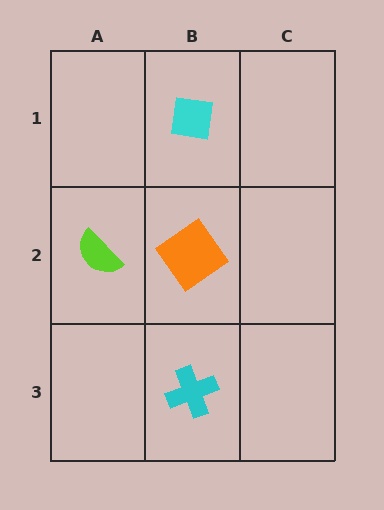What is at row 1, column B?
A cyan square.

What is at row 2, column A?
A lime semicircle.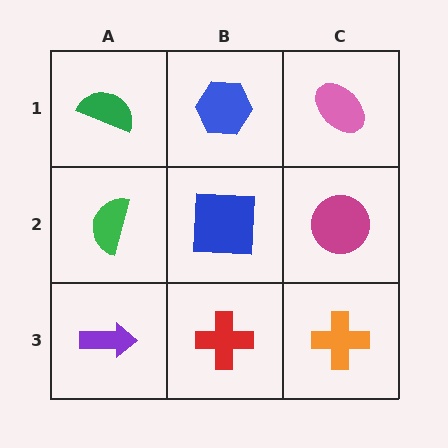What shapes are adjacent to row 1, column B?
A blue square (row 2, column B), a green semicircle (row 1, column A), a pink ellipse (row 1, column C).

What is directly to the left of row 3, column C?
A red cross.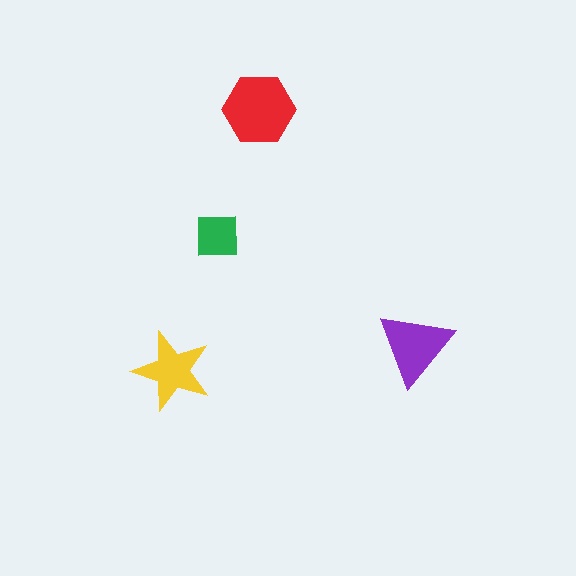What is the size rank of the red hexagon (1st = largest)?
1st.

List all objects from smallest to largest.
The green square, the yellow star, the purple triangle, the red hexagon.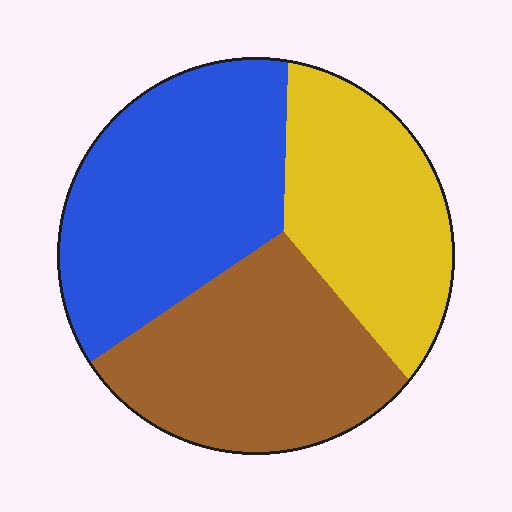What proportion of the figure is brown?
Brown covers around 35% of the figure.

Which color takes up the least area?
Yellow, at roughly 30%.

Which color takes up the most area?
Blue, at roughly 40%.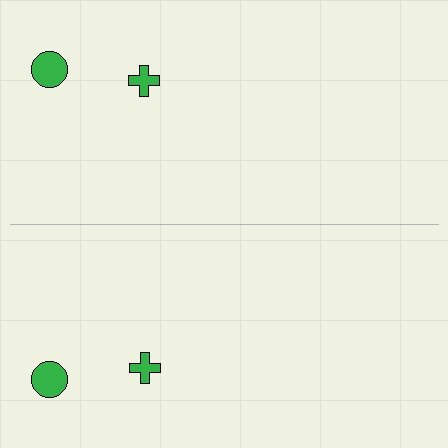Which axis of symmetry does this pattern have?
The pattern has a horizontal axis of symmetry running through the center of the image.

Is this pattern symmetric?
Yes, this pattern has bilateral (reflection) symmetry.